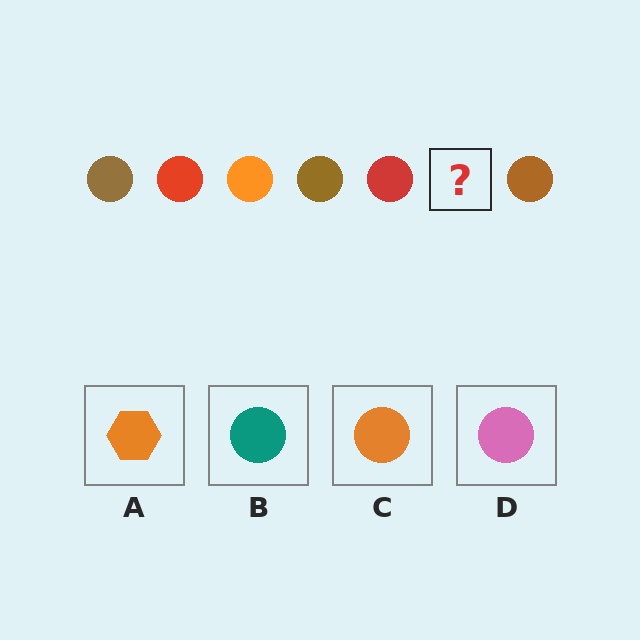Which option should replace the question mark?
Option C.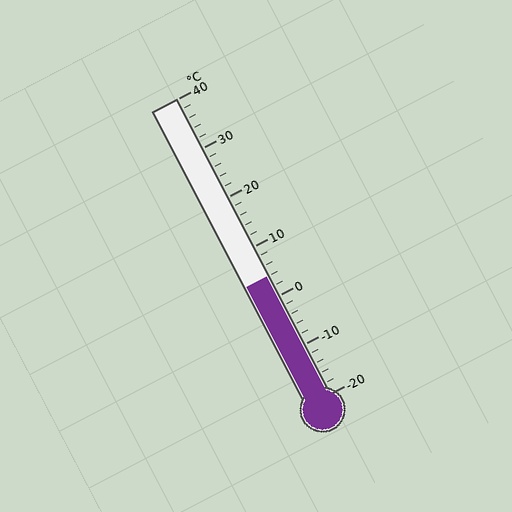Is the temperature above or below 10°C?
The temperature is below 10°C.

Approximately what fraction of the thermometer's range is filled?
The thermometer is filled to approximately 40% of its range.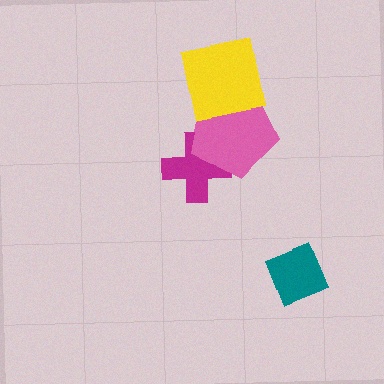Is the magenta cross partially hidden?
Yes, it is partially covered by another shape.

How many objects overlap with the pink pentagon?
2 objects overlap with the pink pentagon.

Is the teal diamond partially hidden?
No, no other shape covers it.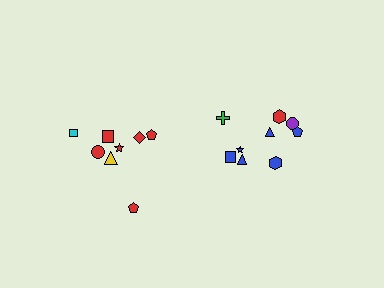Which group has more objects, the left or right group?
The right group.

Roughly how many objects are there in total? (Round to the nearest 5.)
Roughly 20 objects in total.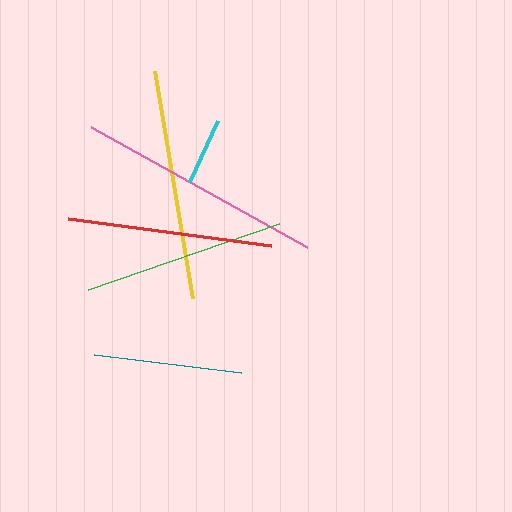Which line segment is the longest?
The pink line is the longest at approximately 247 pixels.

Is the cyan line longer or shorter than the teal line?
The teal line is longer than the cyan line.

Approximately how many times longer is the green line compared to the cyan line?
The green line is approximately 3.0 times the length of the cyan line.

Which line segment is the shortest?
The cyan line is the shortest at approximately 67 pixels.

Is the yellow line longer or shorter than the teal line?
The yellow line is longer than the teal line.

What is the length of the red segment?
The red segment is approximately 205 pixels long.